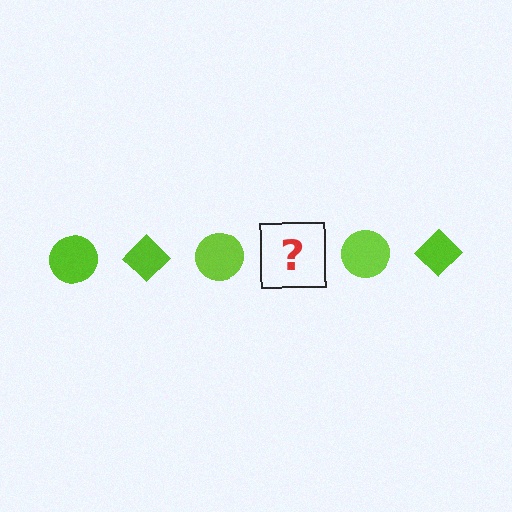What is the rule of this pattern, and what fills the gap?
The rule is that the pattern cycles through circle, diamond shapes in lime. The gap should be filled with a lime diamond.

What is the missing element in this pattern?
The missing element is a lime diamond.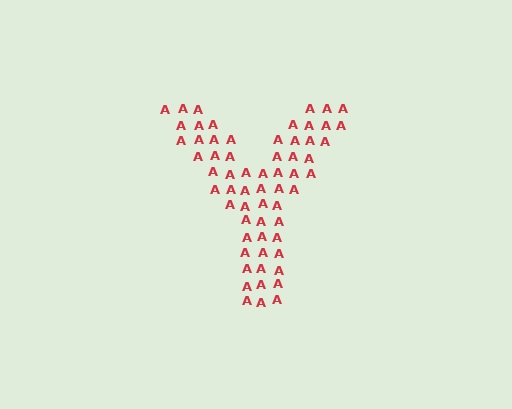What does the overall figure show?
The overall figure shows the letter Y.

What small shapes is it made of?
It is made of small letter A's.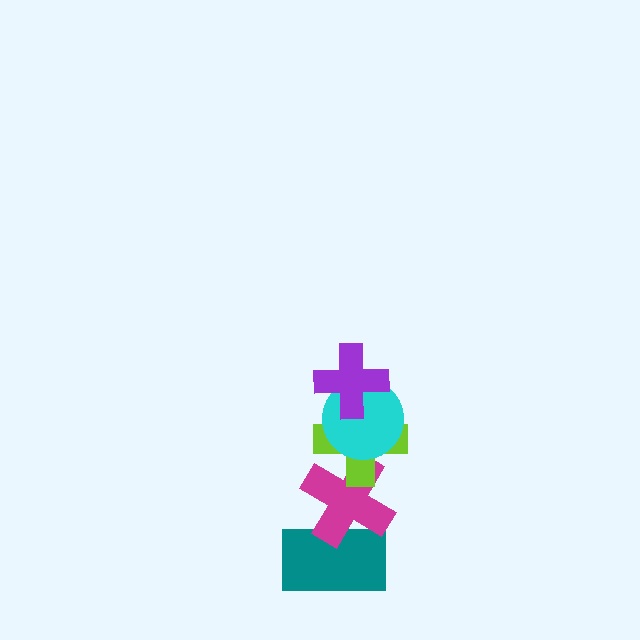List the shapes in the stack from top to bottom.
From top to bottom: the purple cross, the cyan circle, the lime cross, the magenta cross, the teal rectangle.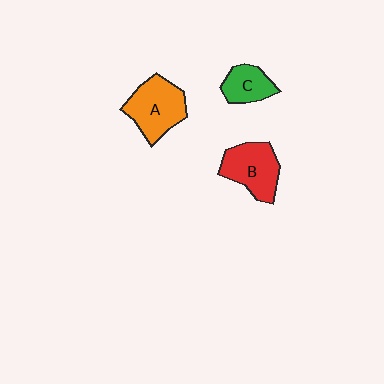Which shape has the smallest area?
Shape C (green).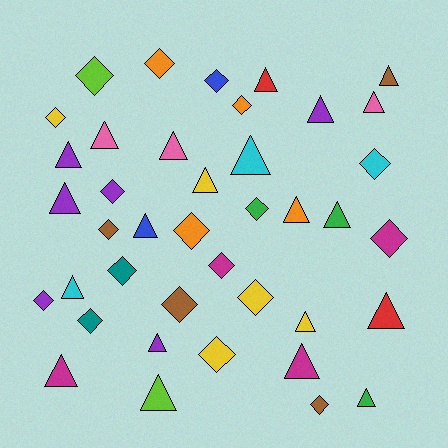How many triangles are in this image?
There are 21 triangles.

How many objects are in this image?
There are 40 objects.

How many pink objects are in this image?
There are 3 pink objects.